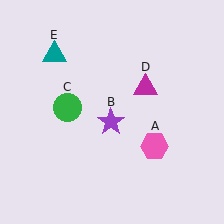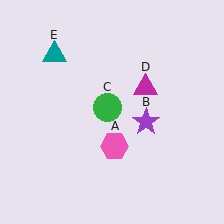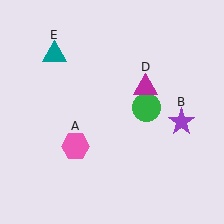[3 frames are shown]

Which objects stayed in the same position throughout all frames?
Magenta triangle (object D) and teal triangle (object E) remained stationary.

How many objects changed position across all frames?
3 objects changed position: pink hexagon (object A), purple star (object B), green circle (object C).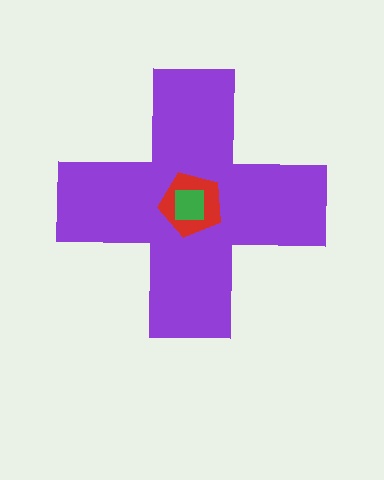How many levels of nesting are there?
3.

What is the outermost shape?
The purple cross.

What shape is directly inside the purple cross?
The red pentagon.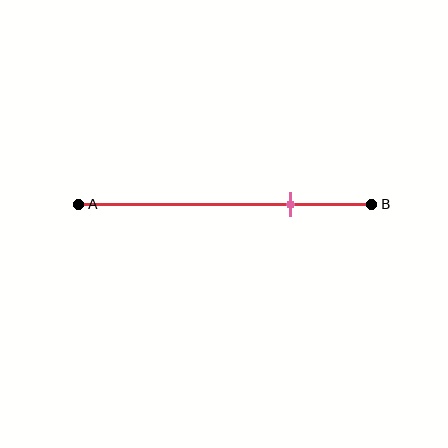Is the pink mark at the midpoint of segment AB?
No, the mark is at about 70% from A, not at the 50% midpoint.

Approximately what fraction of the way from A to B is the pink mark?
The pink mark is approximately 70% of the way from A to B.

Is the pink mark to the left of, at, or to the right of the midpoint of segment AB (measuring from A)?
The pink mark is to the right of the midpoint of segment AB.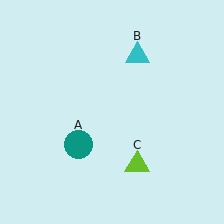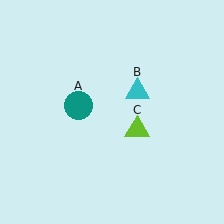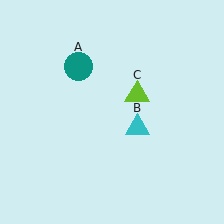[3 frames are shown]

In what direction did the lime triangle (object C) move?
The lime triangle (object C) moved up.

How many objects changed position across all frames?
3 objects changed position: teal circle (object A), cyan triangle (object B), lime triangle (object C).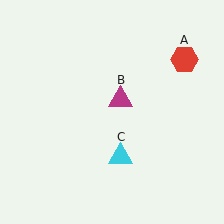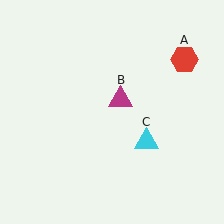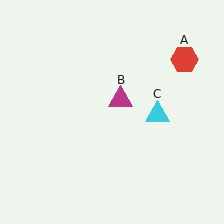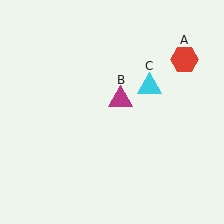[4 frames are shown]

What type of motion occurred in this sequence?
The cyan triangle (object C) rotated counterclockwise around the center of the scene.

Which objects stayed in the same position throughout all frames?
Red hexagon (object A) and magenta triangle (object B) remained stationary.